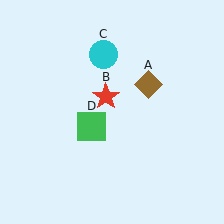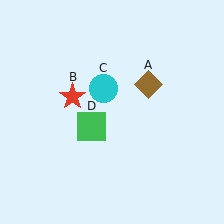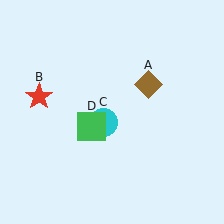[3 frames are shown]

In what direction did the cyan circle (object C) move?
The cyan circle (object C) moved down.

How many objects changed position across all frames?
2 objects changed position: red star (object B), cyan circle (object C).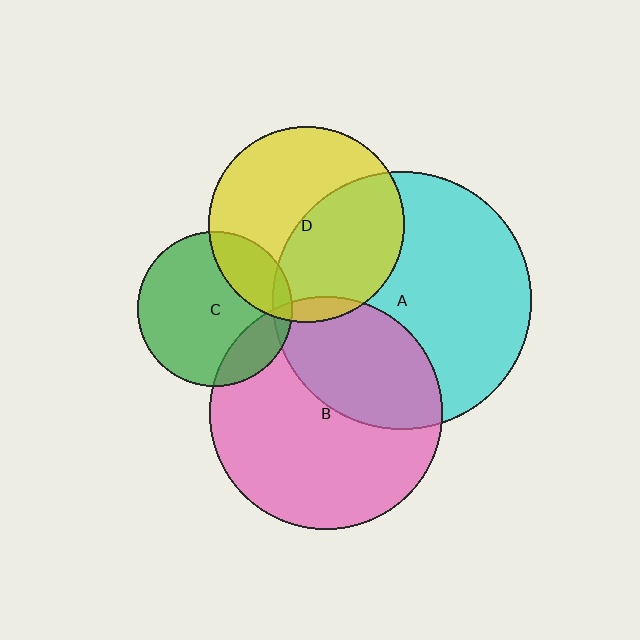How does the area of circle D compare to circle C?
Approximately 1.6 times.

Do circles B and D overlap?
Yes.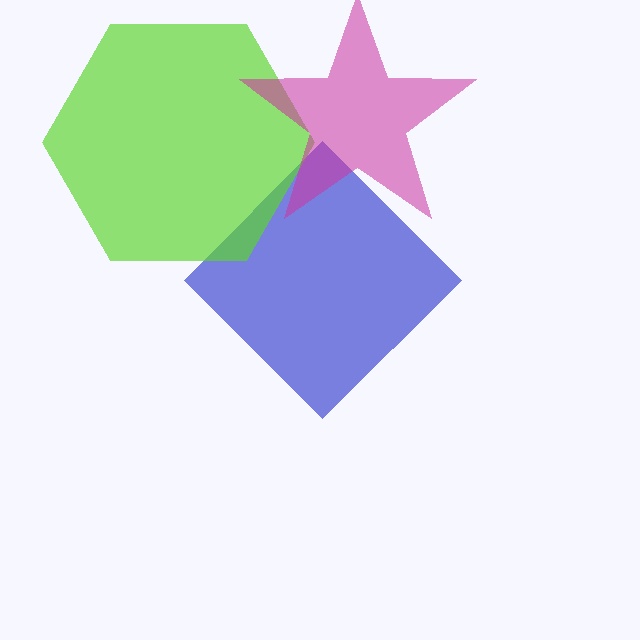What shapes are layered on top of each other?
The layered shapes are: a blue diamond, a lime hexagon, a magenta star.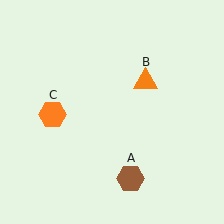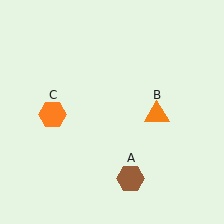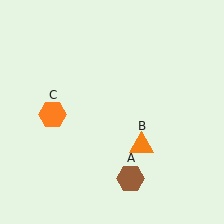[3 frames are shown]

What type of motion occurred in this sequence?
The orange triangle (object B) rotated clockwise around the center of the scene.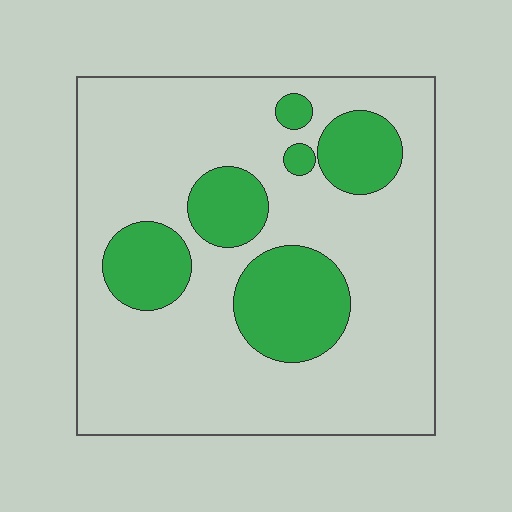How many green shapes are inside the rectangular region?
6.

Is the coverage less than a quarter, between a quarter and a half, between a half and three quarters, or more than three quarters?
Less than a quarter.